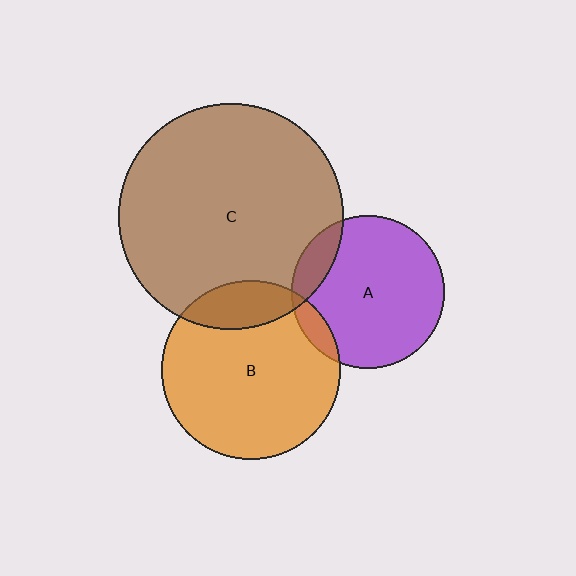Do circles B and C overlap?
Yes.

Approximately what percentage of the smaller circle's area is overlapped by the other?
Approximately 15%.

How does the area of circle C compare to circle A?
Approximately 2.2 times.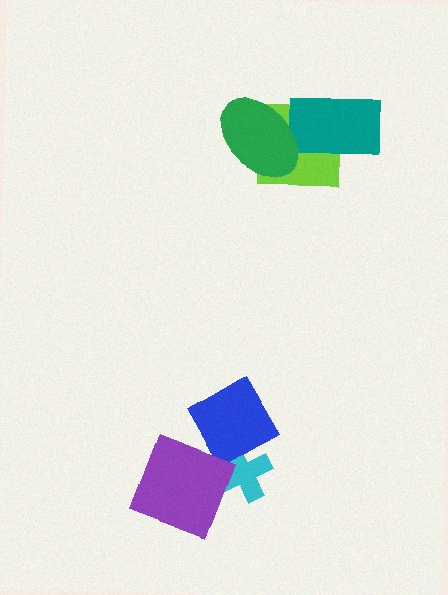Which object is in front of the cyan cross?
The blue diamond is in front of the cyan cross.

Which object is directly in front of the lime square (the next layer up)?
The teal rectangle is directly in front of the lime square.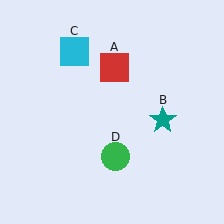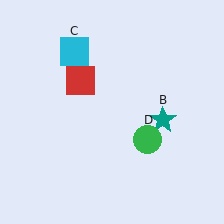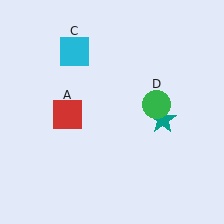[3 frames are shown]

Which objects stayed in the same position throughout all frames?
Teal star (object B) and cyan square (object C) remained stationary.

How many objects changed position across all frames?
2 objects changed position: red square (object A), green circle (object D).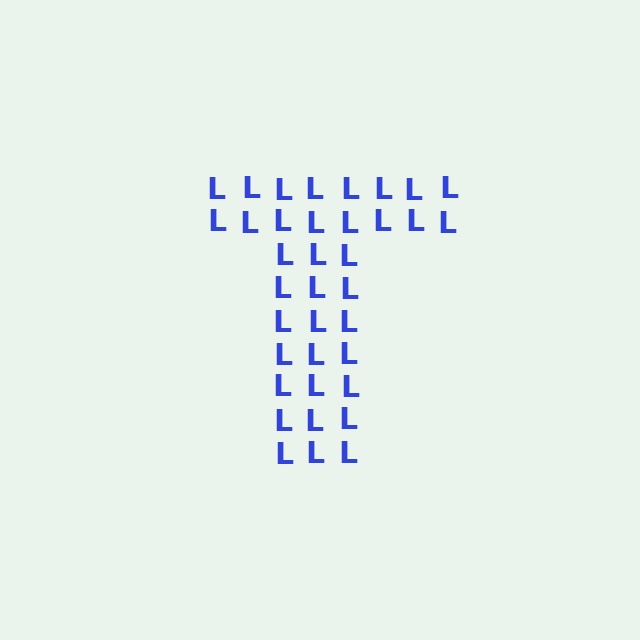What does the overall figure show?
The overall figure shows the letter T.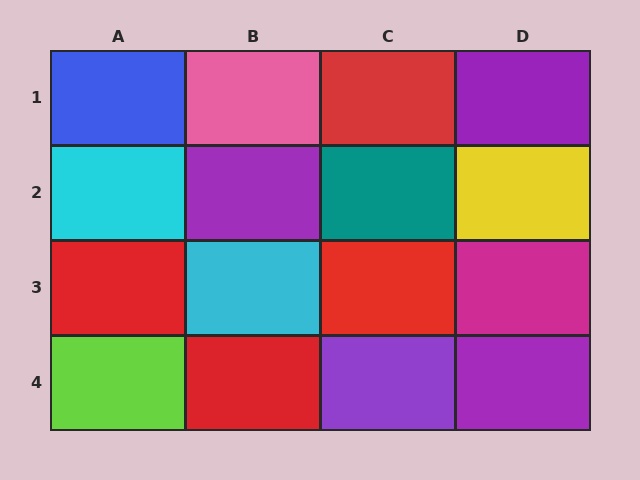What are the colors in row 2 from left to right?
Cyan, purple, teal, yellow.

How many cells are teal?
1 cell is teal.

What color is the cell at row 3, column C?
Red.